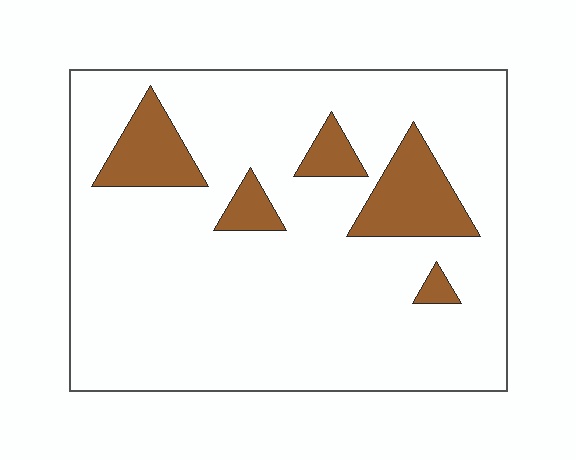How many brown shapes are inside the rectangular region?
5.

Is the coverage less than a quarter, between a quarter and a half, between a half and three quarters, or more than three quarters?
Less than a quarter.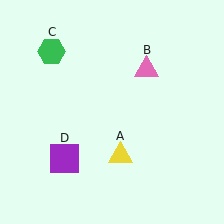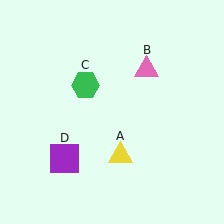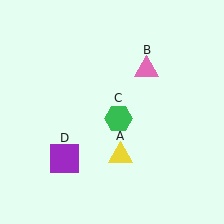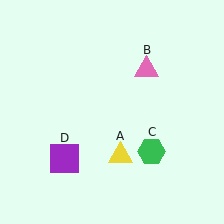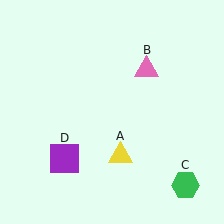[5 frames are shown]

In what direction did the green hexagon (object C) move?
The green hexagon (object C) moved down and to the right.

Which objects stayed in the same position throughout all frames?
Yellow triangle (object A) and pink triangle (object B) and purple square (object D) remained stationary.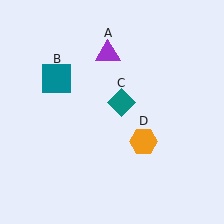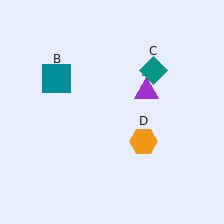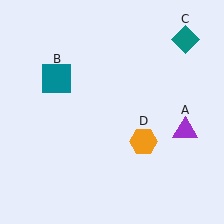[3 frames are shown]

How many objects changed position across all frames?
2 objects changed position: purple triangle (object A), teal diamond (object C).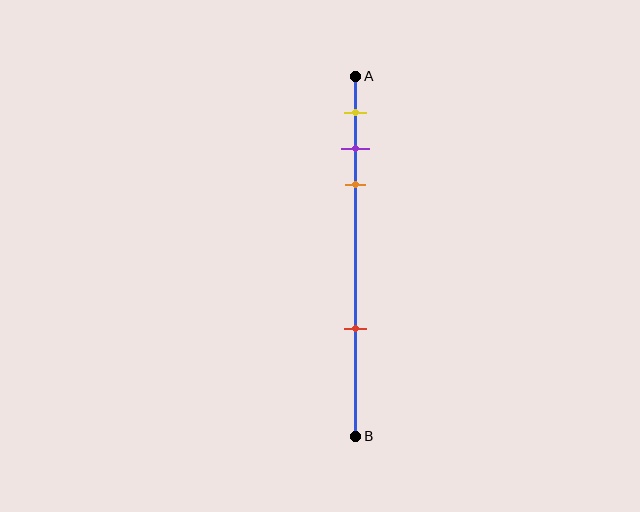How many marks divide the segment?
There are 4 marks dividing the segment.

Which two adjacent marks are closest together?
The purple and orange marks are the closest adjacent pair.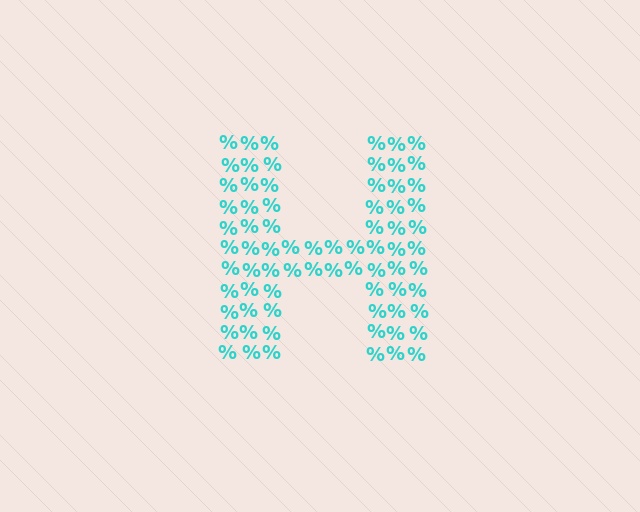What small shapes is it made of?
It is made of small percent signs.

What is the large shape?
The large shape is the letter H.